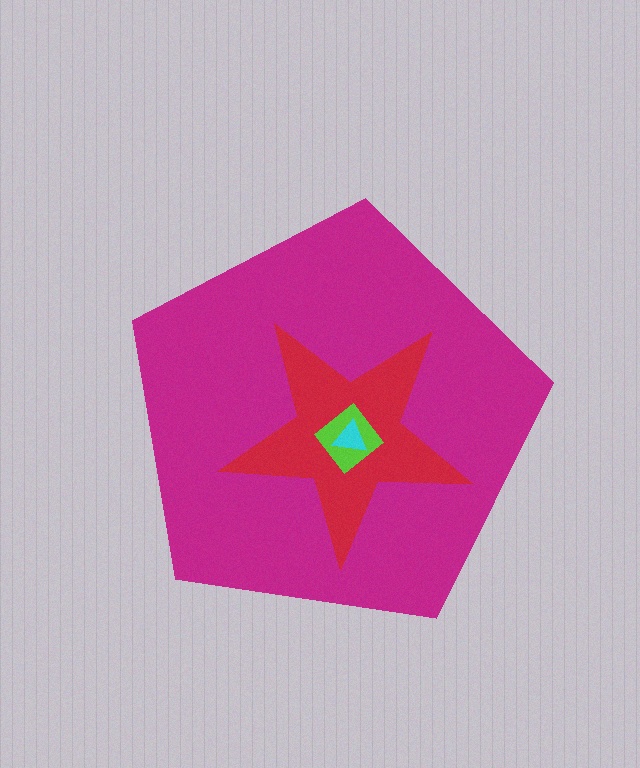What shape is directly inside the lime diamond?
The cyan triangle.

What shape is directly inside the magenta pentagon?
The red star.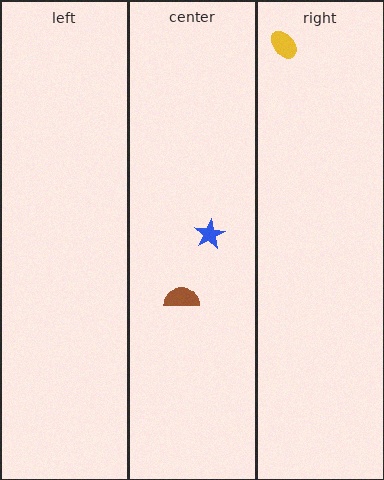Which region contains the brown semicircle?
The center region.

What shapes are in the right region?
The yellow ellipse.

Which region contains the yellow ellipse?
The right region.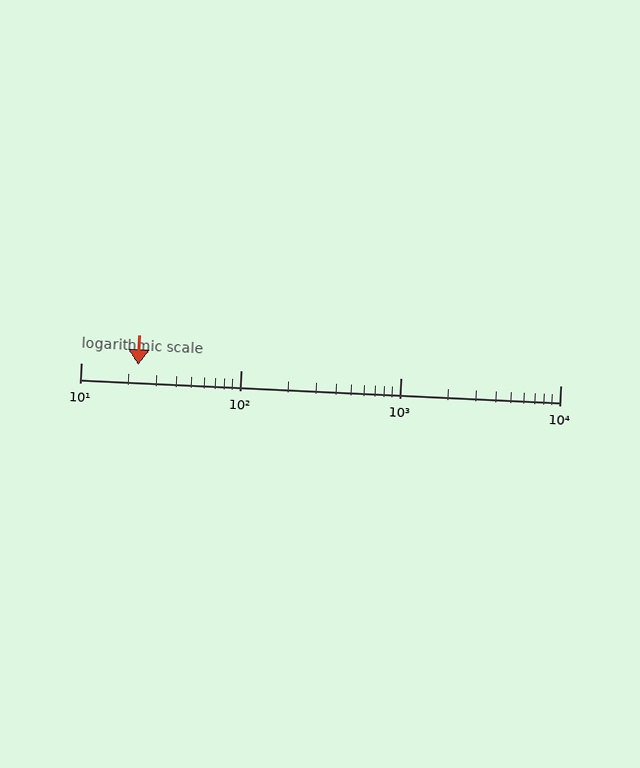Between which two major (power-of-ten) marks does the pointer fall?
The pointer is between 10 and 100.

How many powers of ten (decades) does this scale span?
The scale spans 3 decades, from 10 to 10000.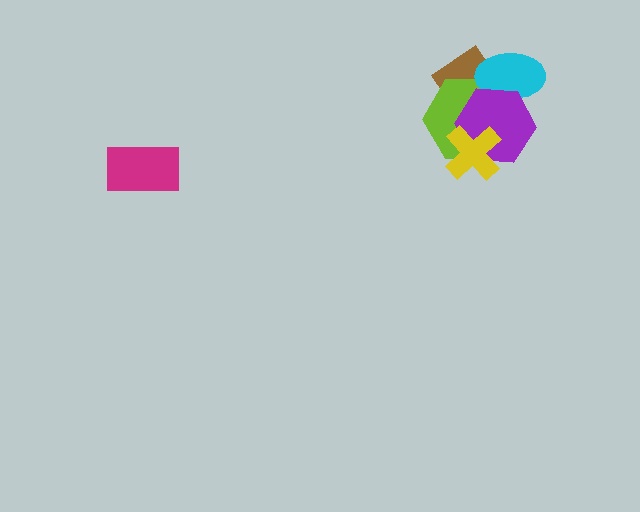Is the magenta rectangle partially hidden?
No, no other shape covers it.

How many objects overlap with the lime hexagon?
4 objects overlap with the lime hexagon.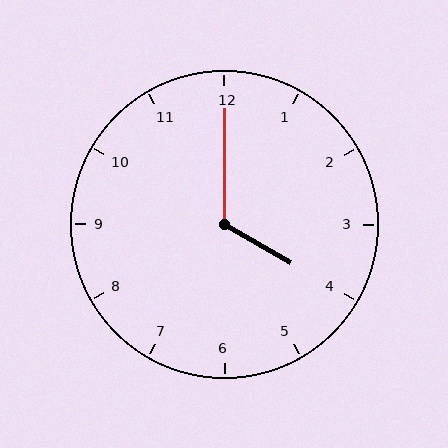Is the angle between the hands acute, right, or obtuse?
It is obtuse.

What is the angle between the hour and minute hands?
Approximately 120 degrees.